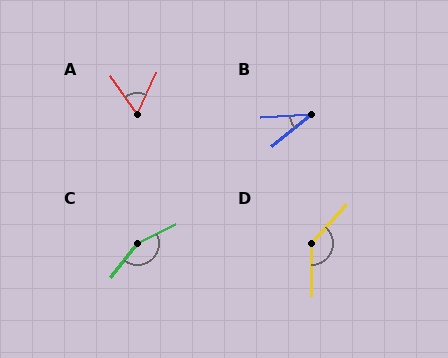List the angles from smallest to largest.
B (36°), A (60°), D (138°), C (154°).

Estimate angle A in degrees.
Approximately 60 degrees.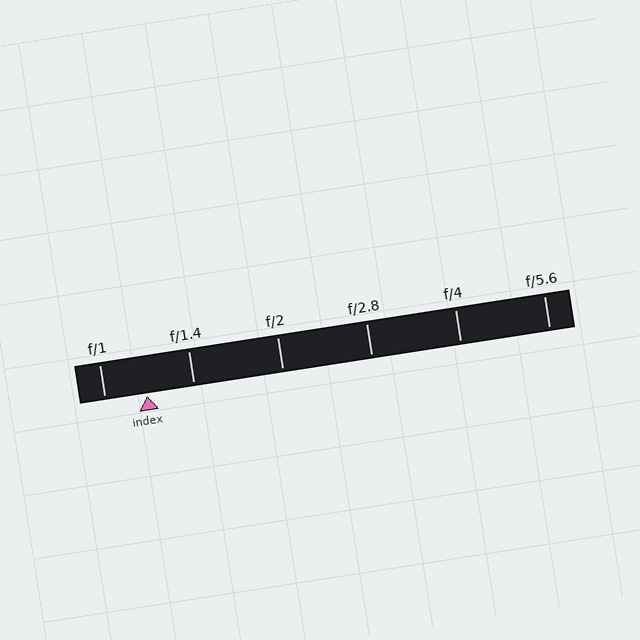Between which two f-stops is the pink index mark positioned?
The index mark is between f/1 and f/1.4.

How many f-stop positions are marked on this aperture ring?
There are 6 f-stop positions marked.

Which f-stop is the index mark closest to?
The index mark is closest to f/1.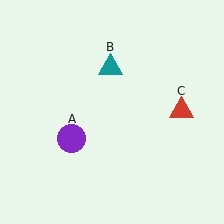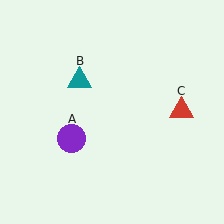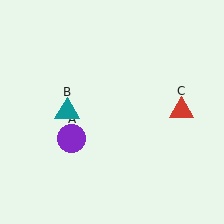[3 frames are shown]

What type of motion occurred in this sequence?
The teal triangle (object B) rotated counterclockwise around the center of the scene.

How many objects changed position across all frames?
1 object changed position: teal triangle (object B).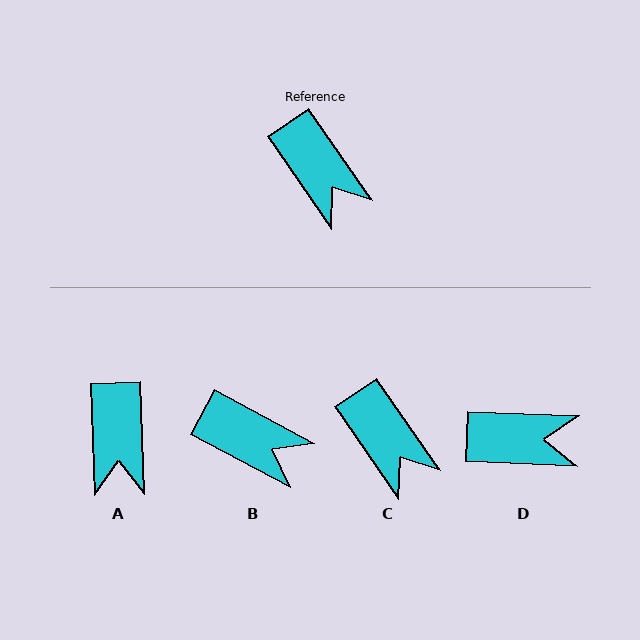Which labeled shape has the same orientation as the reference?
C.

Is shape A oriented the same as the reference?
No, it is off by about 33 degrees.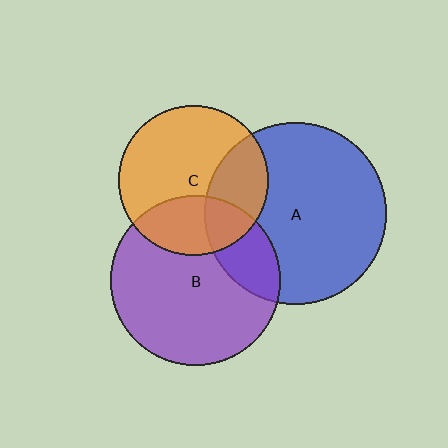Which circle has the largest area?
Circle A (blue).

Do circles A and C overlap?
Yes.